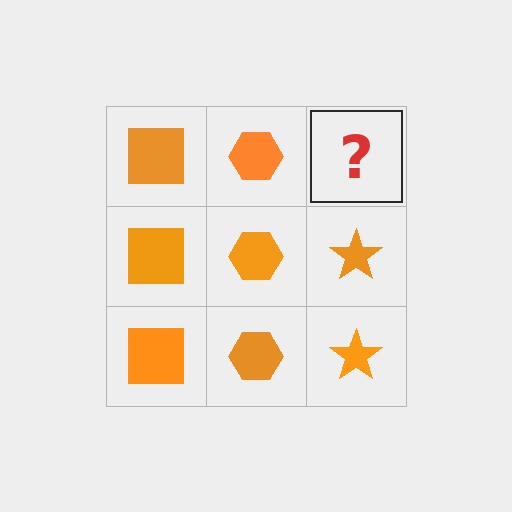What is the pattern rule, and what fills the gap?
The rule is that each column has a consistent shape. The gap should be filled with an orange star.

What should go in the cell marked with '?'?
The missing cell should contain an orange star.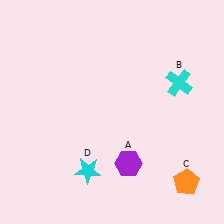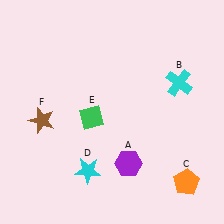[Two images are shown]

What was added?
A green diamond (E), a brown star (F) were added in Image 2.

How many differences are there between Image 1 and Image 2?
There are 2 differences between the two images.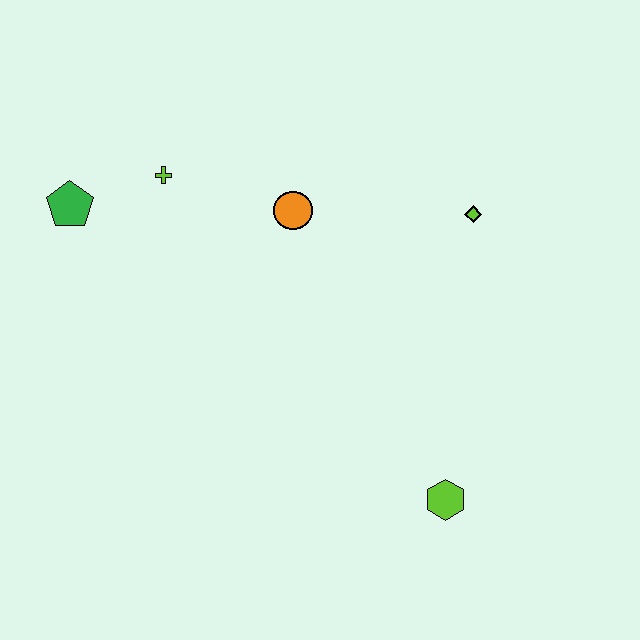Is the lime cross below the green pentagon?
No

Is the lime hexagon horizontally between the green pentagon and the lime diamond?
Yes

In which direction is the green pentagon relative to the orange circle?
The green pentagon is to the left of the orange circle.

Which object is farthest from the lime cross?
The lime hexagon is farthest from the lime cross.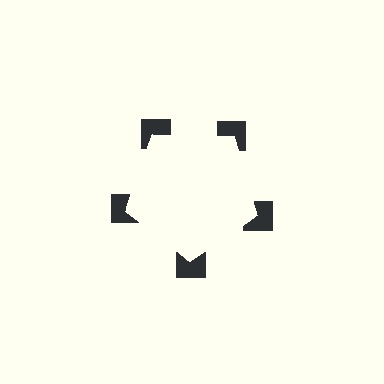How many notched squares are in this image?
There are 5 — one at each vertex of the illusory pentagon.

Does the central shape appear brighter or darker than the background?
It typically appears slightly brighter than the background, even though no actual brightness change is drawn.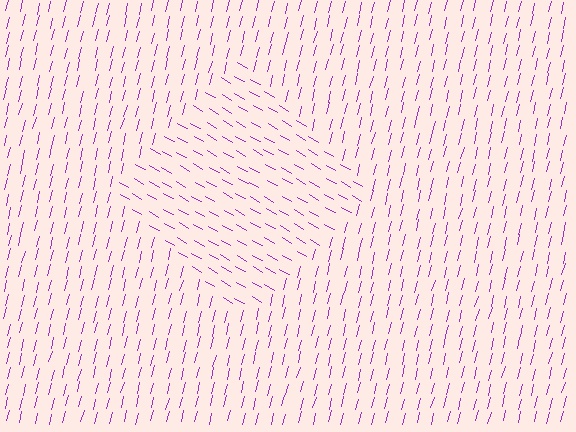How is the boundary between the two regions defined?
The boundary is defined purely by a change in line orientation (approximately 74 degrees difference). All lines are the same color and thickness.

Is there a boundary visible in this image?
Yes, there is a texture boundary formed by a change in line orientation.